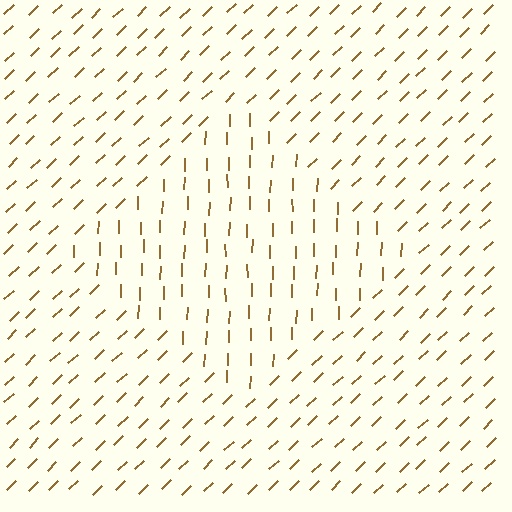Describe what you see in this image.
The image is filled with small brown line segments. A diamond region in the image has lines oriented differently from the surrounding lines, creating a visible texture boundary.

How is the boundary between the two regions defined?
The boundary is defined purely by a change in line orientation (approximately 45 degrees difference). All lines are the same color and thickness.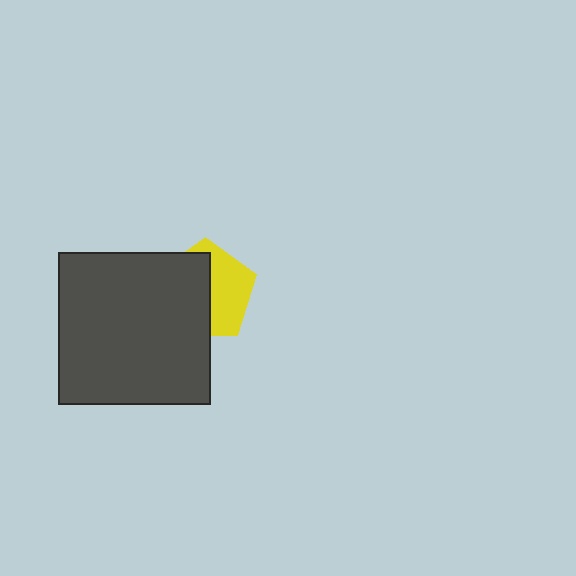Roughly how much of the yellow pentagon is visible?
A small part of it is visible (roughly 45%).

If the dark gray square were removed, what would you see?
You would see the complete yellow pentagon.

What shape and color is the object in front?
The object in front is a dark gray square.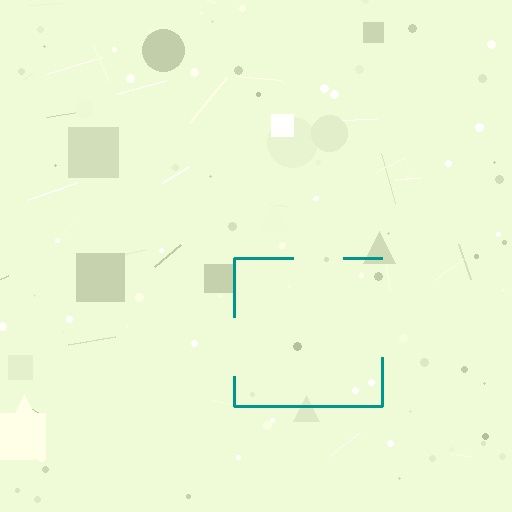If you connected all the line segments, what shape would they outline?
They would outline a square.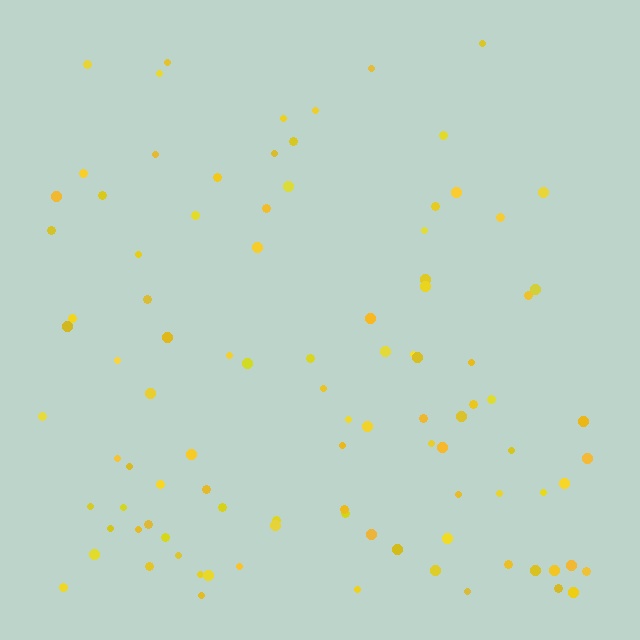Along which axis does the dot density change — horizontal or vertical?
Vertical.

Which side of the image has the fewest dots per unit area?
The top.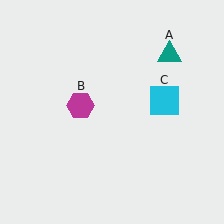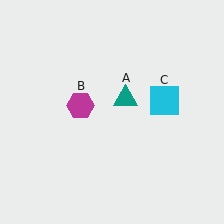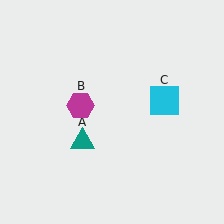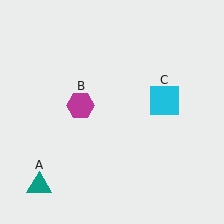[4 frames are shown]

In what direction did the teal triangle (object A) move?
The teal triangle (object A) moved down and to the left.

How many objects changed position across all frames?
1 object changed position: teal triangle (object A).